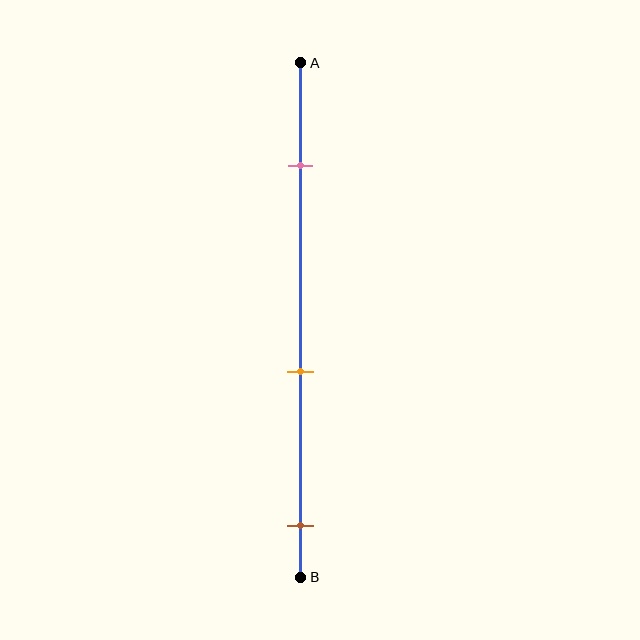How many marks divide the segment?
There are 3 marks dividing the segment.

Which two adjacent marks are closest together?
The orange and brown marks are the closest adjacent pair.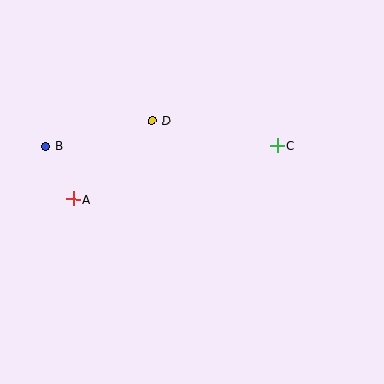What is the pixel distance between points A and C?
The distance between A and C is 211 pixels.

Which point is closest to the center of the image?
Point D at (152, 121) is closest to the center.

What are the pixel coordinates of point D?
Point D is at (152, 121).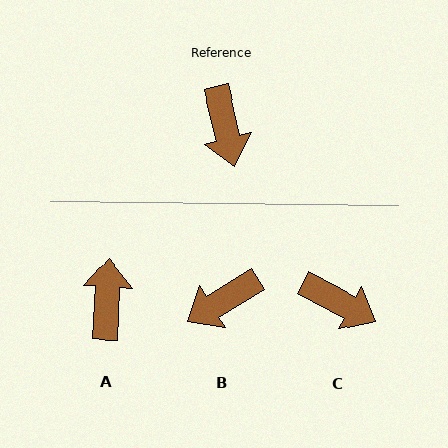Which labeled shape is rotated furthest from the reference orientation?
A, about 163 degrees away.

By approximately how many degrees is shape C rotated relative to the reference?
Approximately 48 degrees counter-clockwise.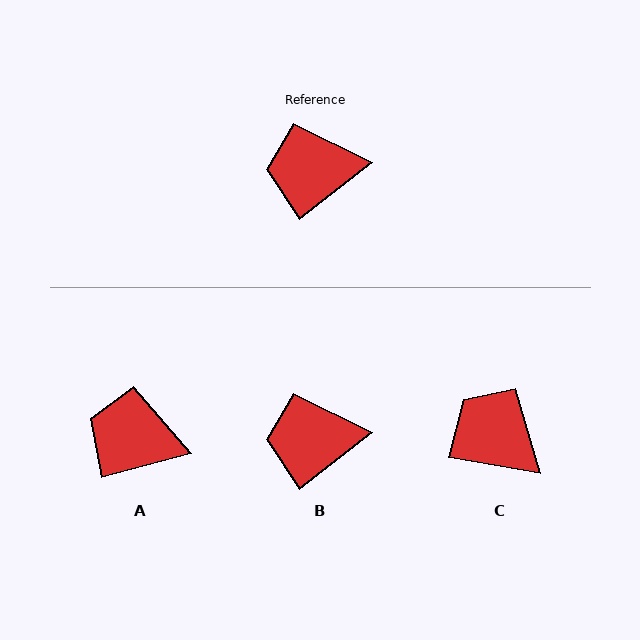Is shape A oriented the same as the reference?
No, it is off by about 23 degrees.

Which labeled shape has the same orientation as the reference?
B.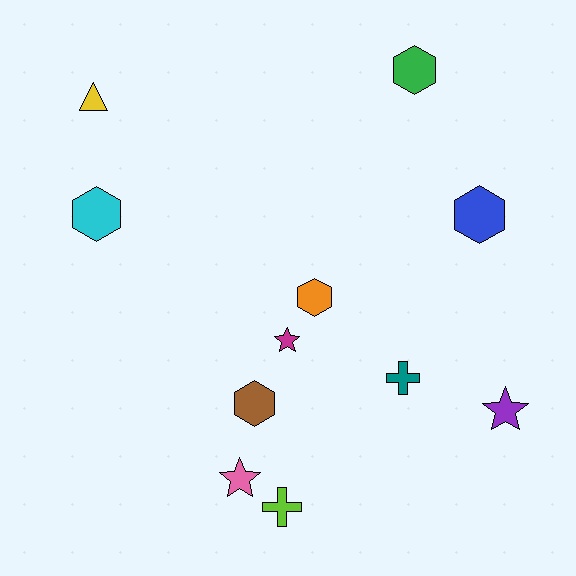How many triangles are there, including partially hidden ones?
There is 1 triangle.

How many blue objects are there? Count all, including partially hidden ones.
There is 1 blue object.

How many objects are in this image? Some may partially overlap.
There are 11 objects.